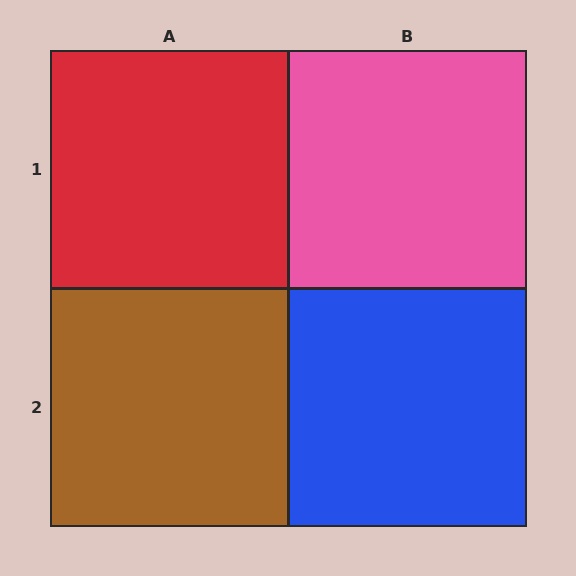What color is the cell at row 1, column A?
Red.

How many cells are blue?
1 cell is blue.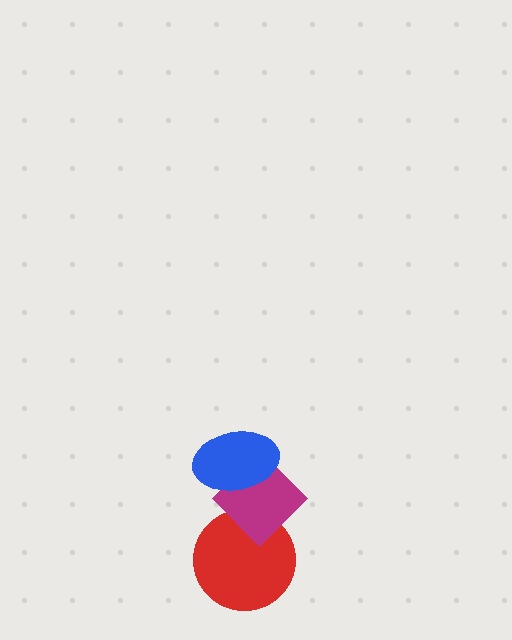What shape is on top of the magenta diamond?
The blue ellipse is on top of the magenta diamond.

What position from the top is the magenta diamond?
The magenta diamond is 2nd from the top.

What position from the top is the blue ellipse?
The blue ellipse is 1st from the top.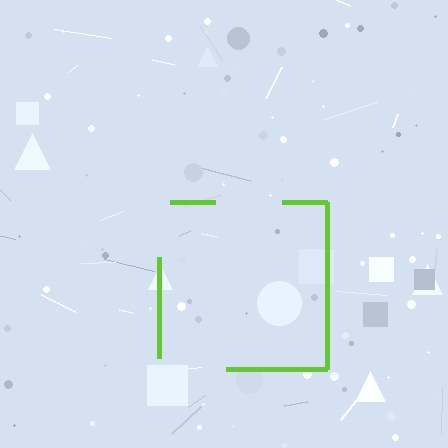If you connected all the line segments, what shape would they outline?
They would outline a square.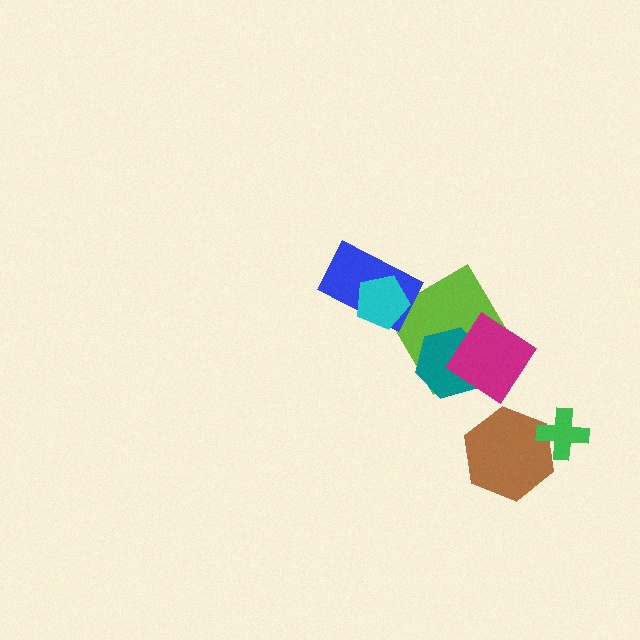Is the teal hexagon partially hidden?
Yes, it is partially covered by another shape.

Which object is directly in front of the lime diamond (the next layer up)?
The teal hexagon is directly in front of the lime diamond.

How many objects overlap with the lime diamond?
2 objects overlap with the lime diamond.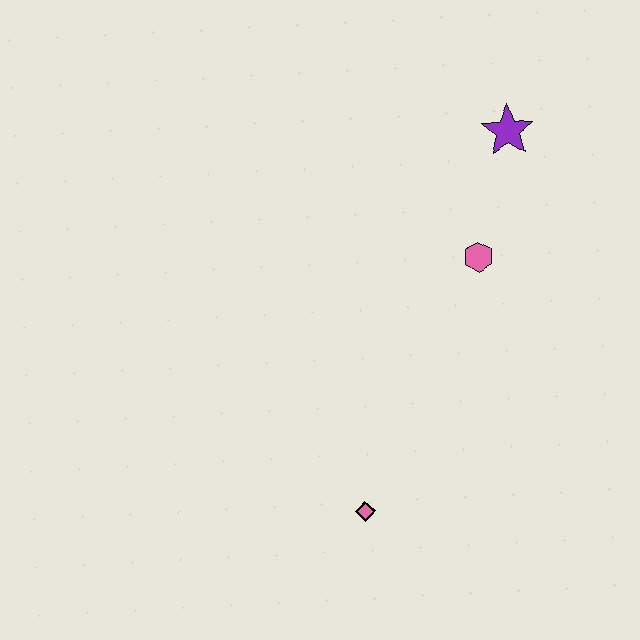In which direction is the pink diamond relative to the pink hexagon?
The pink diamond is below the pink hexagon.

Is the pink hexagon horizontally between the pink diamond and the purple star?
Yes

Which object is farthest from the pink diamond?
The purple star is farthest from the pink diamond.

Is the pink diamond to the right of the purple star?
No